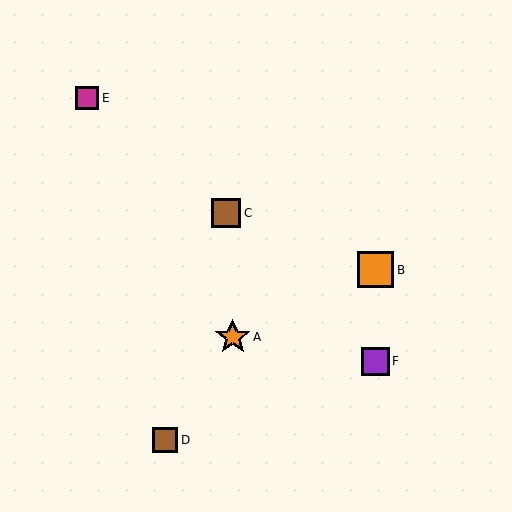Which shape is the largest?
The orange square (labeled B) is the largest.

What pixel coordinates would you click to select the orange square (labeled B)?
Click at (376, 270) to select the orange square B.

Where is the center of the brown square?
The center of the brown square is at (165, 440).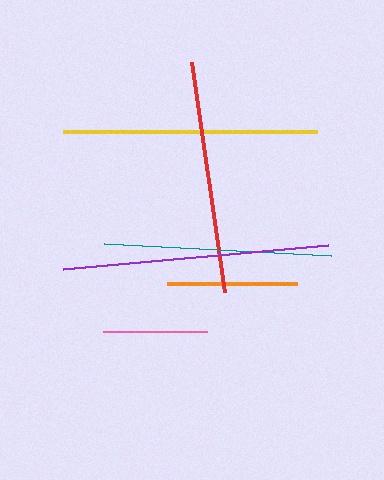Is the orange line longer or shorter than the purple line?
The purple line is longer than the orange line.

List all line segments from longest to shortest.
From longest to shortest: purple, yellow, red, teal, orange, pink.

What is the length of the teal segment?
The teal segment is approximately 227 pixels long.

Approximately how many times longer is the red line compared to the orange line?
The red line is approximately 1.8 times the length of the orange line.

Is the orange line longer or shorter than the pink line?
The orange line is longer than the pink line.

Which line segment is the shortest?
The pink line is the shortest at approximately 104 pixels.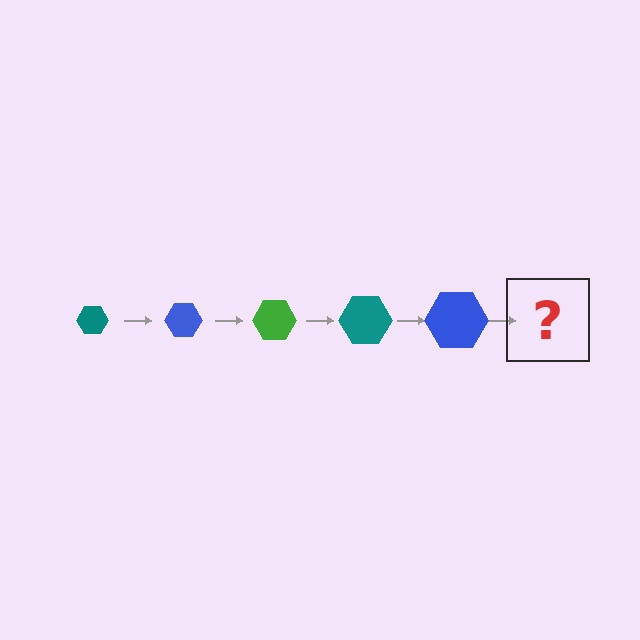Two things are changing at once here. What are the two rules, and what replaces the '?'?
The two rules are that the hexagon grows larger each step and the color cycles through teal, blue, and green. The '?' should be a green hexagon, larger than the previous one.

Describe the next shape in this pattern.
It should be a green hexagon, larger than the previous one.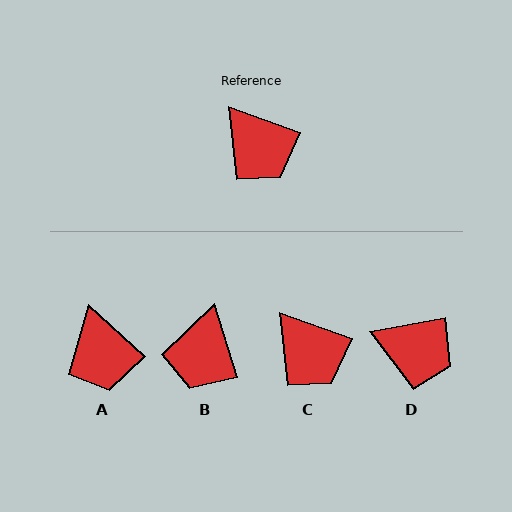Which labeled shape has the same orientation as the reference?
C.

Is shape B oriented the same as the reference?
No, it is off by about 53 degrees.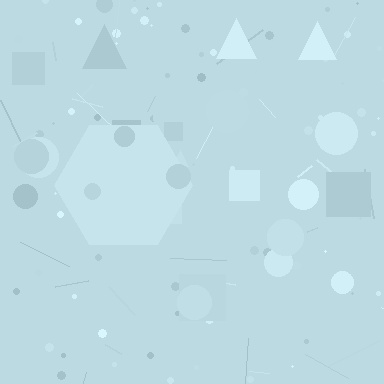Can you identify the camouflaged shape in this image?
The camouflaged shape is a hexagon.